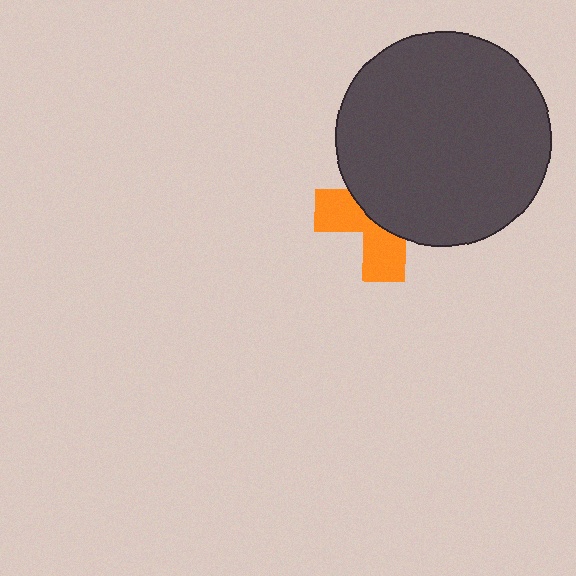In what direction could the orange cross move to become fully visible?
The orange cross could move down. That would shift it out from behind the dark gray circle entirely.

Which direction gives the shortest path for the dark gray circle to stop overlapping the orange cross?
Moving up gives the shortest separation.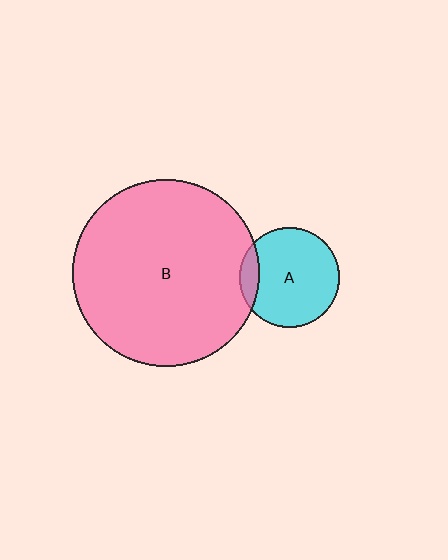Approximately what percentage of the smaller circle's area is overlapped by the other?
Approximately 10%.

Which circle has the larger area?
Circle B (pink).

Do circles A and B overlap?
Yes.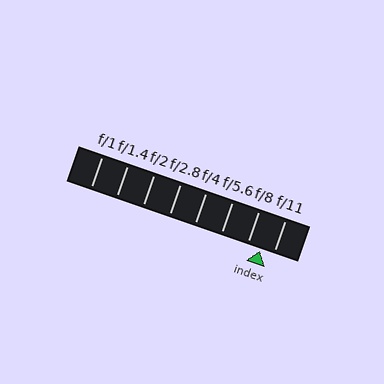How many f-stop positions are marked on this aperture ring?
There are 8 f-stop positions marked.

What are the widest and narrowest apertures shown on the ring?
The widest aperture shown is f/1 and the narrowest is f/11.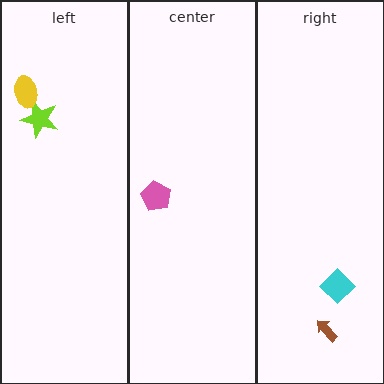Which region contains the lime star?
The left region.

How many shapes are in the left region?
2.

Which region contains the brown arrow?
The right region.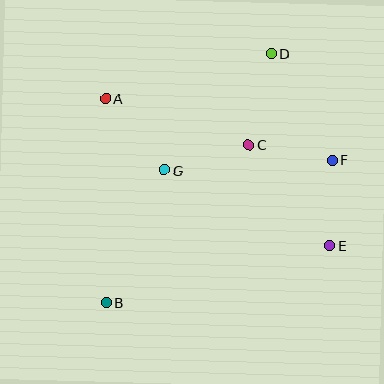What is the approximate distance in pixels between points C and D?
The distance between C and D is approximately 93 pixels.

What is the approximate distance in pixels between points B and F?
The distance between B and F is approximately 267 pixels.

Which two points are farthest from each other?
Points B and D are farthest from each other.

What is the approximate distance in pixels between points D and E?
The distance between D and E is approximately 201 pixels.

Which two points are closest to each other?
Points C and F are closest to each other.